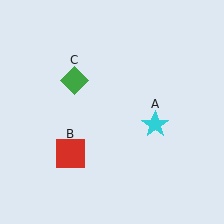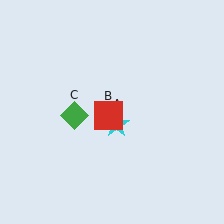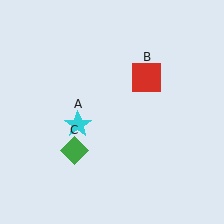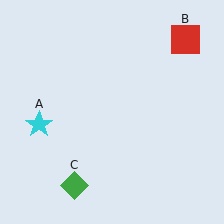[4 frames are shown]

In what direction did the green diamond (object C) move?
The green diamond (object C) moved down.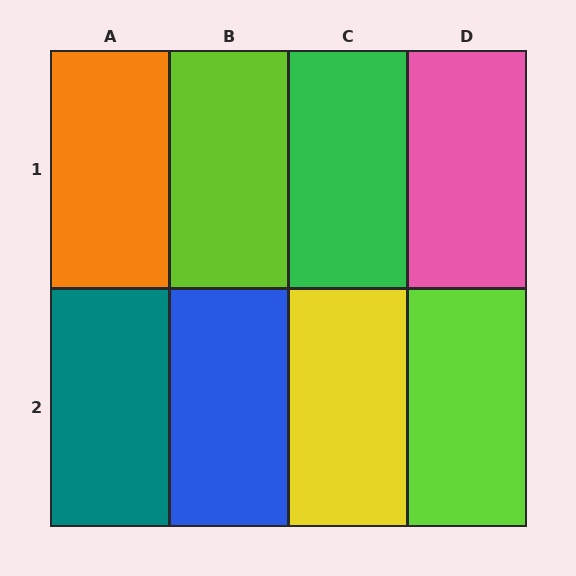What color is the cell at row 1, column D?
Pink.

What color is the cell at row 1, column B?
Lime.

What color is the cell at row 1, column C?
Green.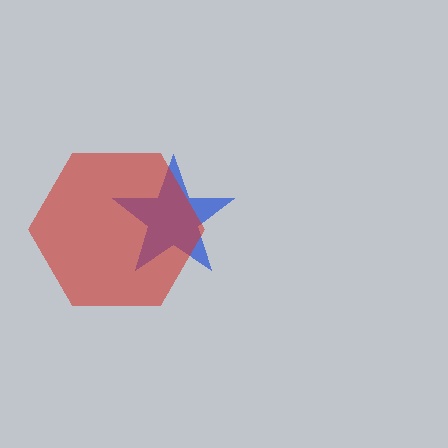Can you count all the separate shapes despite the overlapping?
Yes, there are 2 separate shapes.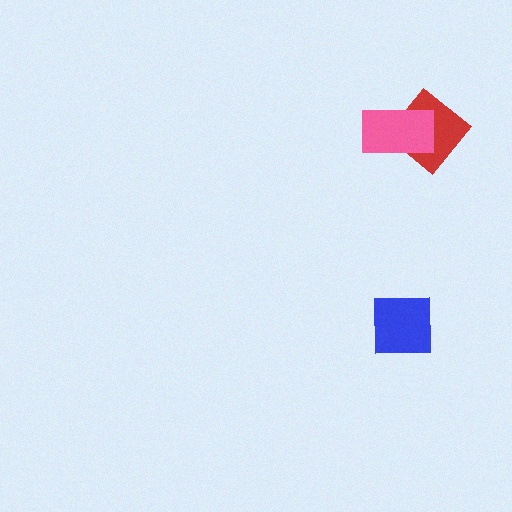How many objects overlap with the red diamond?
1 object overlaps with the red diamond.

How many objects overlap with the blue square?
0 objects overlap with the blue square.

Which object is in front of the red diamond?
The pink rectangle is in front of the red diamond.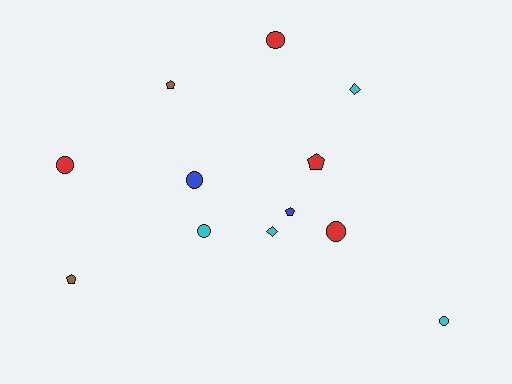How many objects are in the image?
There are 12 objects.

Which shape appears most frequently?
Circle, with 6 objects.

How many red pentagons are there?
There is 1 red pentagon.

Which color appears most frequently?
Red, with 4 objects.